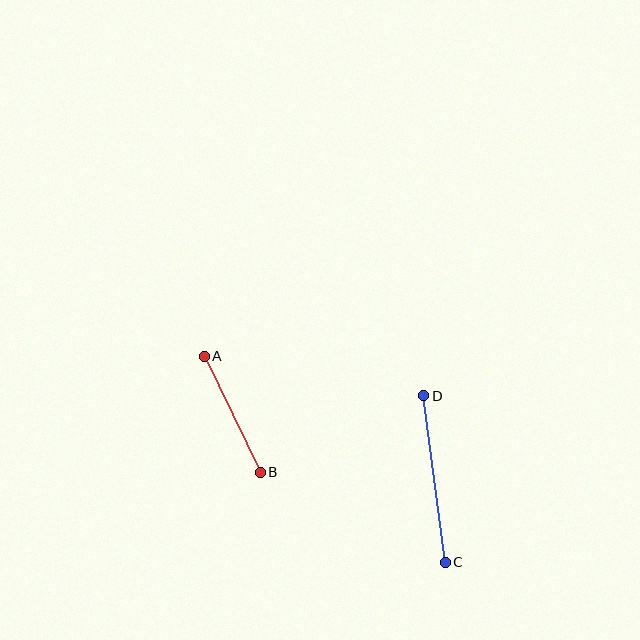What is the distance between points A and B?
The distance is approximately 129 pixels.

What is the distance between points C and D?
The distance is approximately 168 pixels.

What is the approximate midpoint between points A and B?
The midpoint is at approximately (232, 414) pixels.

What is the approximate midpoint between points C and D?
The midpoint is at approximately (434, 479) pixels.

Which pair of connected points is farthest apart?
Points C and D are farthest apart.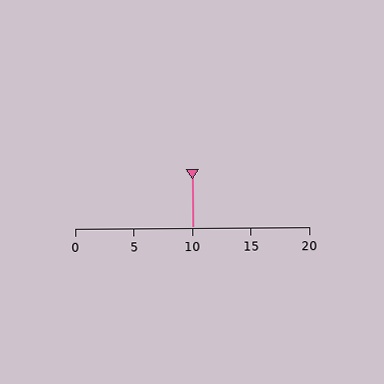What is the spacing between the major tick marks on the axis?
The major ticks are spaced 5 apart.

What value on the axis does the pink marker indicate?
The marker indicates approximately 10.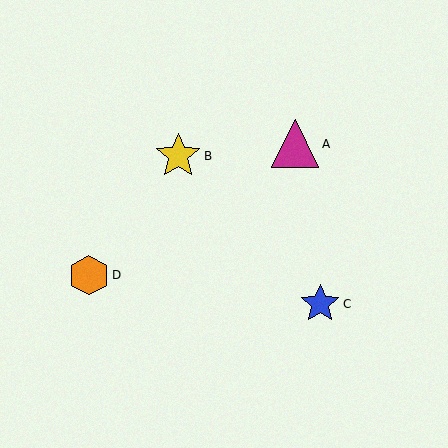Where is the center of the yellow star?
The center of the yellow star is at (178, 156).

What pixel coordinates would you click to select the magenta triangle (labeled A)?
Click at (295, 144) to select the magenta triangle A.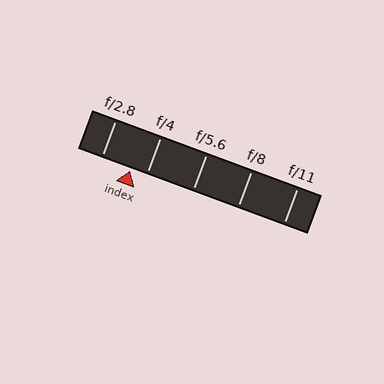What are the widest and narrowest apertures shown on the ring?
The widest aperture shown is f/2.8 and the narrowest is f/11.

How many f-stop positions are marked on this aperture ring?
There are 5 f-stop positions marked.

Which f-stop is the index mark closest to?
The index mark is closest to f/4.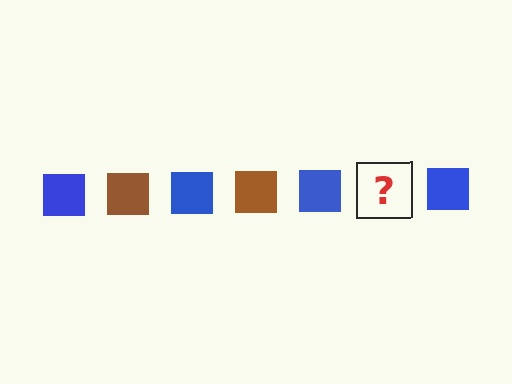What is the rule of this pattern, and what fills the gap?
The rule is that the pattern cycles through blue, brown squares. The gap should be filled with a brown square.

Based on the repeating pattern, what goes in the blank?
The blank should be a brown square.